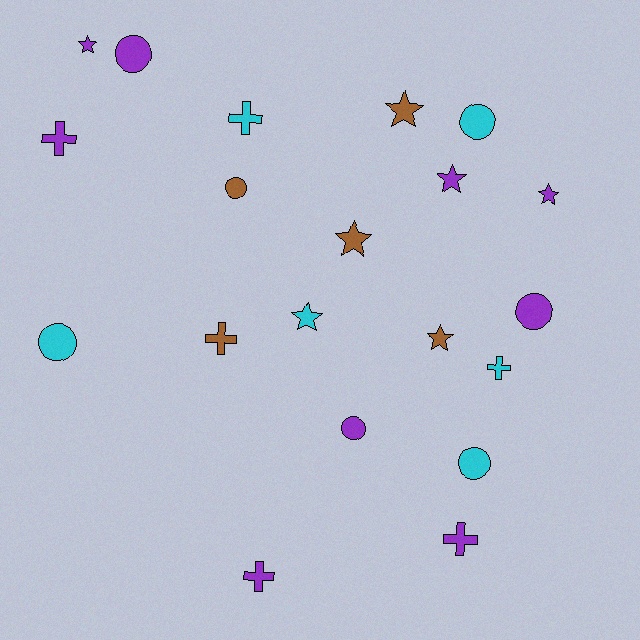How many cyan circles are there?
There are 3 cyan circles.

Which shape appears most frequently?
Star, with 7 objects.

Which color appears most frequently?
Purple, with 9 objects.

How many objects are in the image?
There are 20 objects.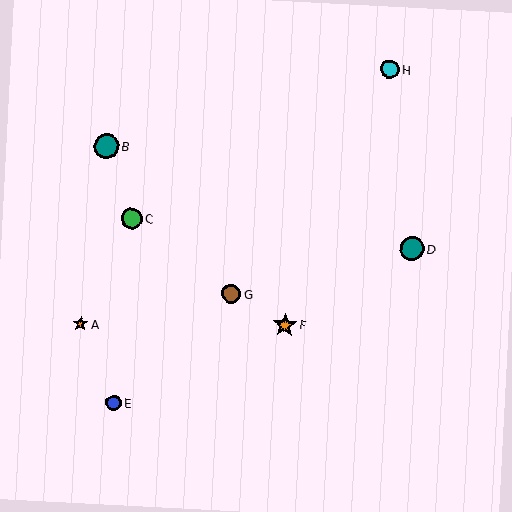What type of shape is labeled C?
Shape C is a green circle.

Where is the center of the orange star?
The center of the orange star is at (81, 324).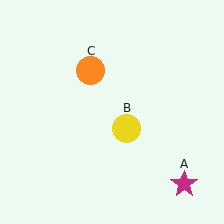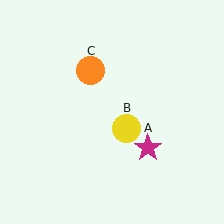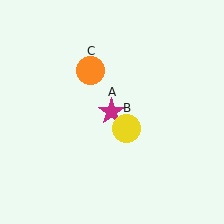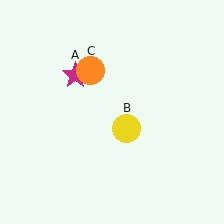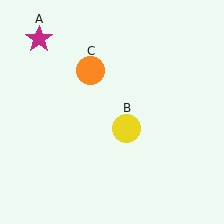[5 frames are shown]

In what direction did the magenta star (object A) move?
The magenta star (object A) moved up and to the left.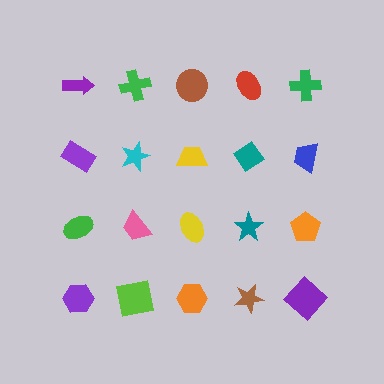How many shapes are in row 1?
5 shapes.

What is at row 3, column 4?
A teal star.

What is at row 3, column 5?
An orange pentagon.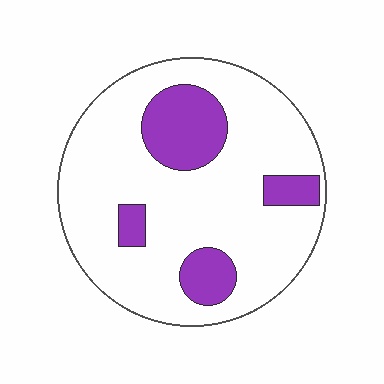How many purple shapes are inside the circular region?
4.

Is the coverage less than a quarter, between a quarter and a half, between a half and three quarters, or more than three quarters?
Less than a quarter.